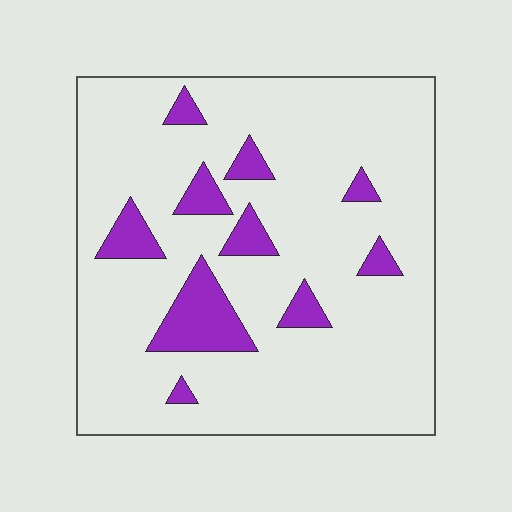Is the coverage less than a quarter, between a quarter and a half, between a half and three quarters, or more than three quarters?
Less than a quarter.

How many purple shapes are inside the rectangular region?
10.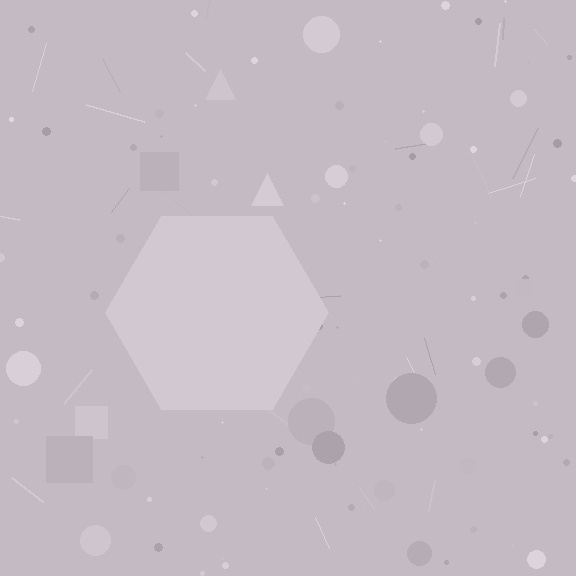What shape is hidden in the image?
A hexagon is hidden in the image.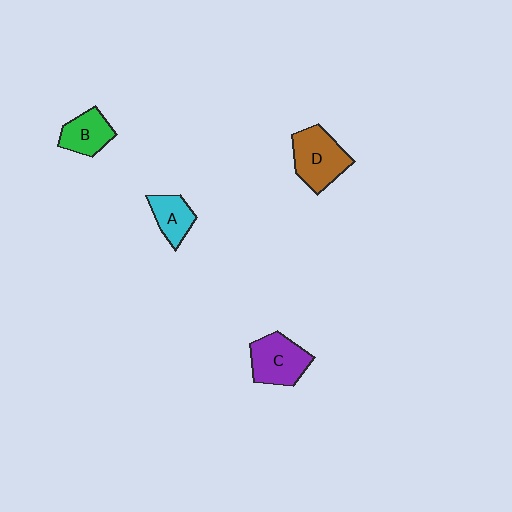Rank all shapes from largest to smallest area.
From largest to smallest: D (brown), C (purple), B (green), A (cyan).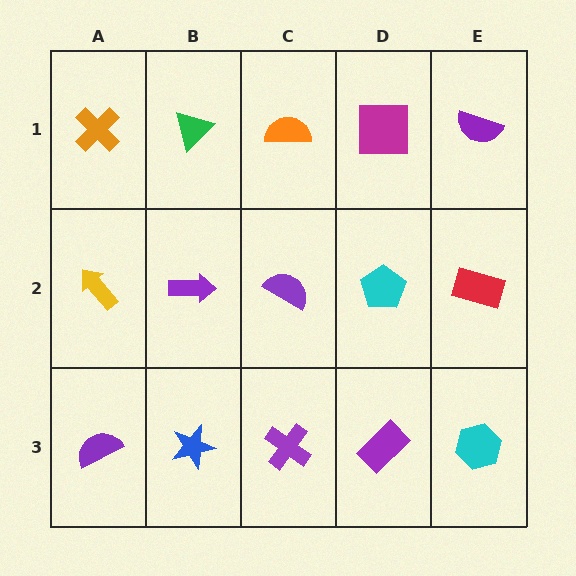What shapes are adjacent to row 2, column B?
A green triangle (row 1, column B), a blue star (row 3, column B), a yellow arrow (row 2, column A), a purple semicircle (row 2, column C).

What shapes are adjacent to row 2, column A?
An orange cross (row 1, column A), a purple semicircle (row 3, column A), a purple arrow (row 2, column B).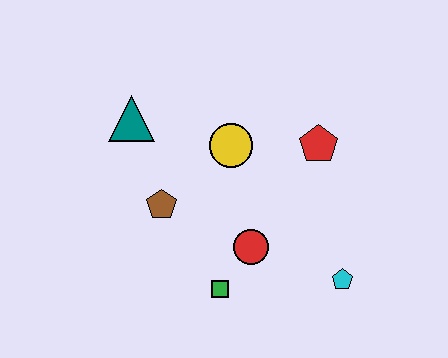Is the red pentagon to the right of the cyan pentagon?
No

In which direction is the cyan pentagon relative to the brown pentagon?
The cyan pentagon is to the right of the brown pentagon.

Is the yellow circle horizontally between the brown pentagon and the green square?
No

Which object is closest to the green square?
The red circle is closest to the green square.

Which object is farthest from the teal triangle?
The cyan pentagon is farthest from the teal triangle.